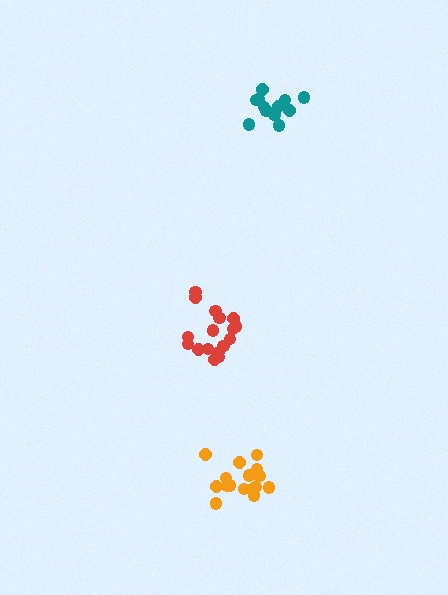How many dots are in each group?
Group 1: 17 dots, Group 2: 16 dots, Group 3: 12 dots (45 total).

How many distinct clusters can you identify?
There are 3 distinct clusters.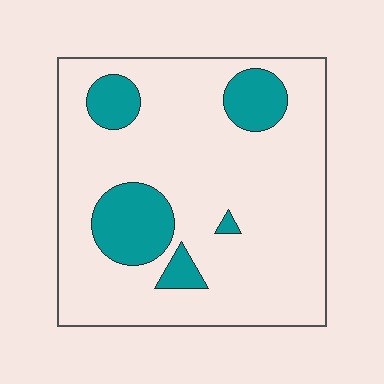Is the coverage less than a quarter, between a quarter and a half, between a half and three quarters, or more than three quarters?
Less than a quarter.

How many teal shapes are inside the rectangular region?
5.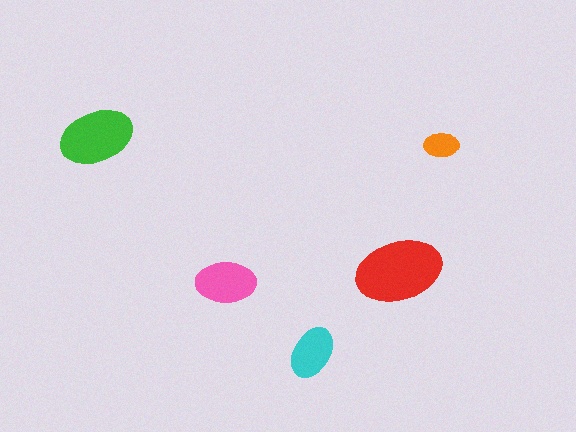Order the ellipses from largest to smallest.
the red one, the green one, the pink one, the cyan one, the orange one.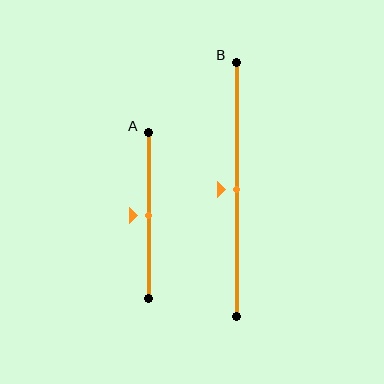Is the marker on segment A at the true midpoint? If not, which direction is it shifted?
Yes, the marker on segment A is at the true midpoint.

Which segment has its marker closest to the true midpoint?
Segment A has its marker closest to the true midpoint.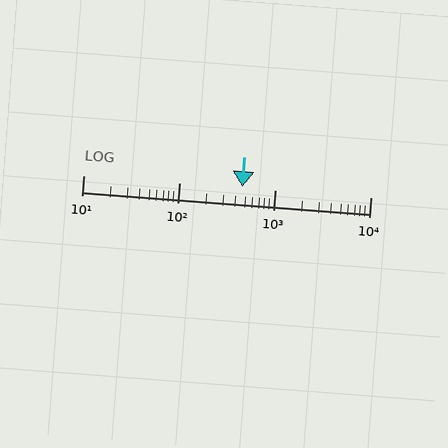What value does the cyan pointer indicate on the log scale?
The pointer indicates approximately 460.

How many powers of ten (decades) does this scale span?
The scale spans 3 decades, from 10 to 10000.